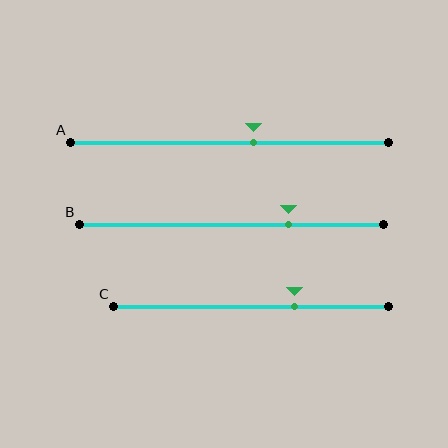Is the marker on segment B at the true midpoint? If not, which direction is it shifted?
No, the marker on segment B is shifted to the right by about 19% of the segment length.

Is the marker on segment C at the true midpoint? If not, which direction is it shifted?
No, the marker on segment C is shifted to the right by about 16% of the segment length.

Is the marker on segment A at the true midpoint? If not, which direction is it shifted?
No, the marker on segment A is shifted to the right by about 8% of the segment length.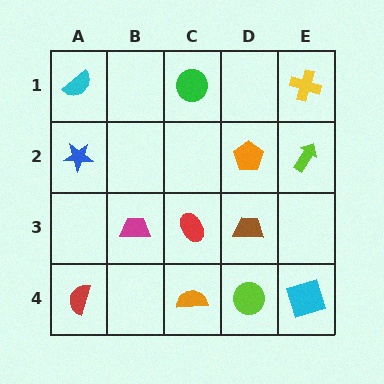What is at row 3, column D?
A brown trapezoid.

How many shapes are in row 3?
3 shapes.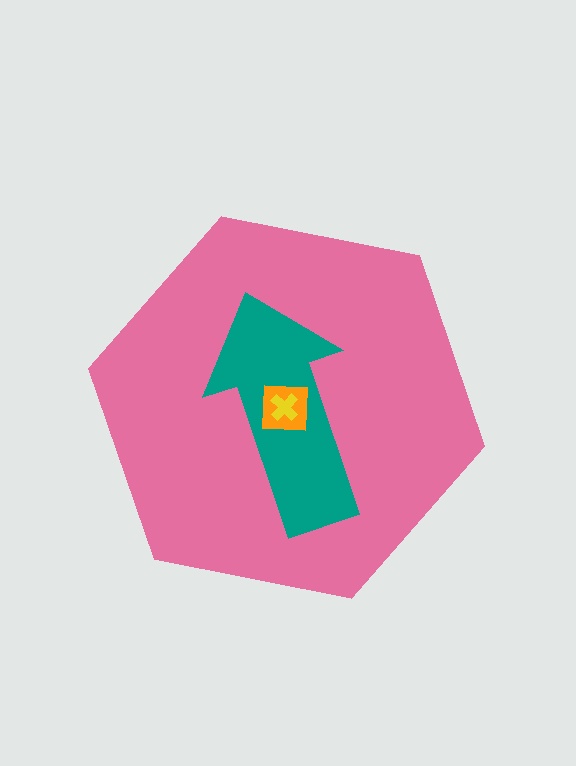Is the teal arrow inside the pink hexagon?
Yes.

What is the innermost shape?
The yellow cross.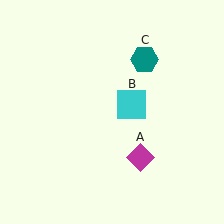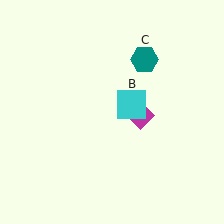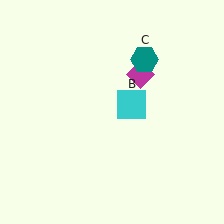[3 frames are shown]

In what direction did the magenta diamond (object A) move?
The magenta diamond (object A) moved up.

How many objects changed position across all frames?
1 object changed position: magenta diamond (object A).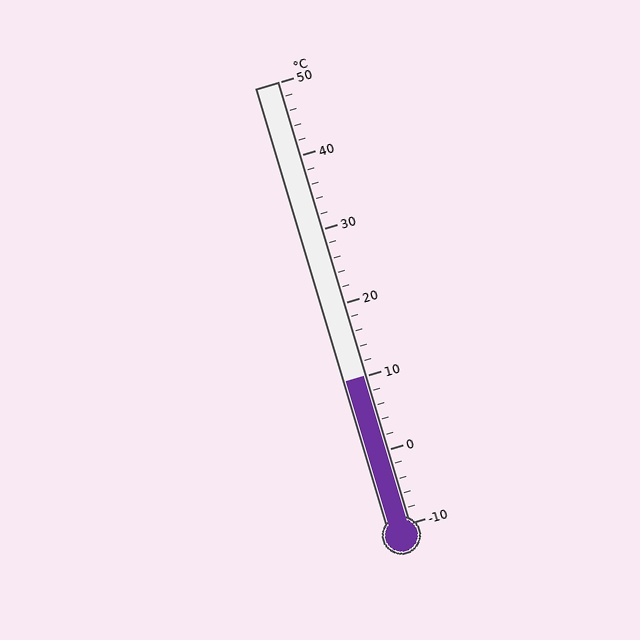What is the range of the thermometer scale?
The thermometer scale ranges from -10°C to 50°C.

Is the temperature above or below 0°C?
The temperature is above 0°C.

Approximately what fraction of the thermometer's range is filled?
The thermometer is filled to approximately 35% of its range.